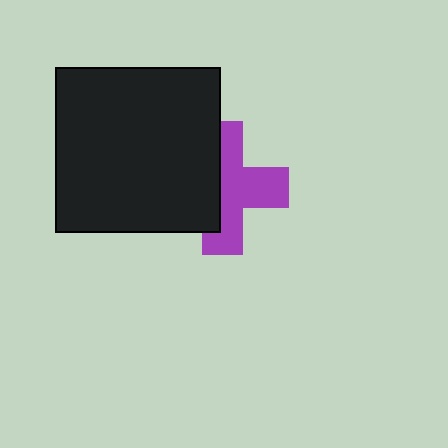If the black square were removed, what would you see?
You would see the complete purple cross.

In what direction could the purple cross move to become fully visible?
The purple cross could move right. That would shift it out from behind the black square entirely.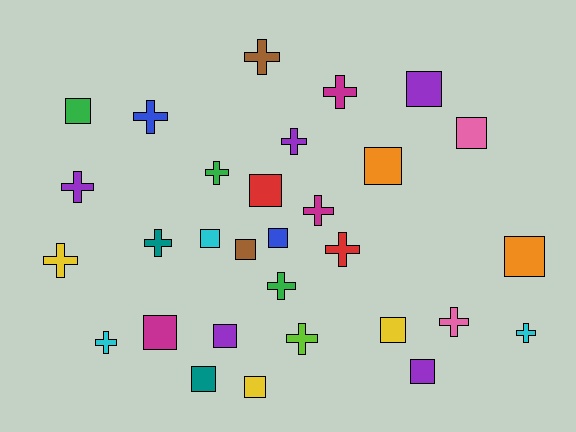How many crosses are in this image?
There are 15 crosses.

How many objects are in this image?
There are 30 objects.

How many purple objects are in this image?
There are 5 purple objects.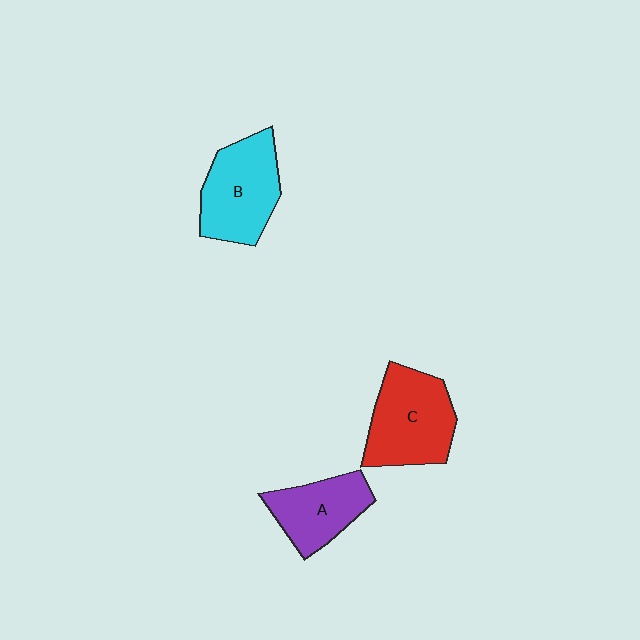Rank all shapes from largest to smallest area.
From largest to smallest: C (red), B (cyan), A (purple).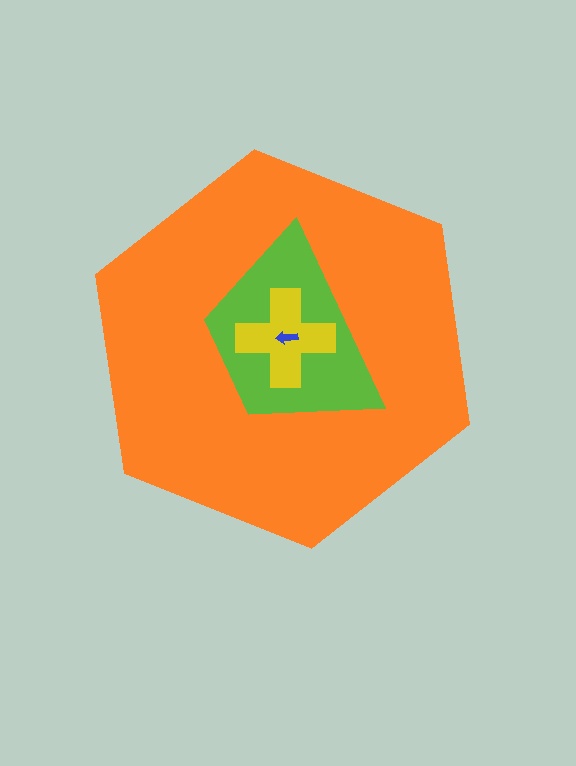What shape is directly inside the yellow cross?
The blue arrow.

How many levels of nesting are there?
4.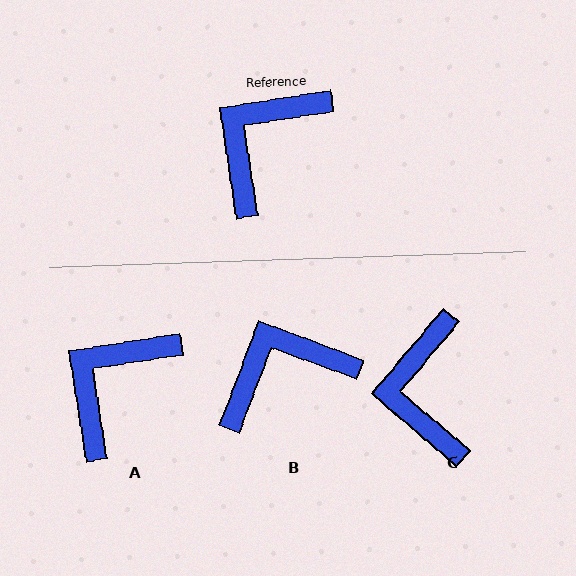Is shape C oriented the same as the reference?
No, it is off by about 41 degrees.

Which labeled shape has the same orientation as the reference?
A.